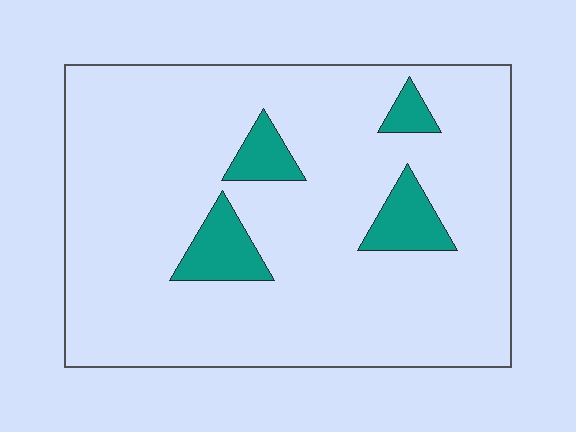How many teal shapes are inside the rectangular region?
4.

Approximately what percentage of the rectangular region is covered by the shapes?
Approximately 10%.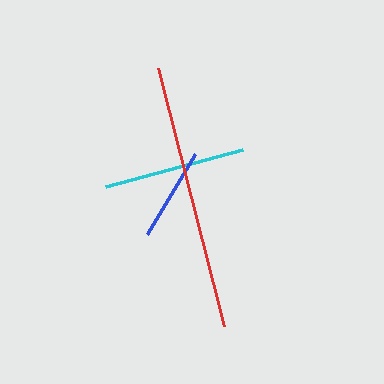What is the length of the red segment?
The red segment is approximately 266 pixels long.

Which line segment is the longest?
The red line is the longest at approximately 266 pixels.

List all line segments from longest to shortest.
From longest to shortest: red, cyan, blue.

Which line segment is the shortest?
The blue line is the shortest at approximately 93 pixels.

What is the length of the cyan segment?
The cyan segment is approximately 141 pixels long.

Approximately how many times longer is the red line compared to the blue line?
The red line is approximately 2.9 times the length of the blue line.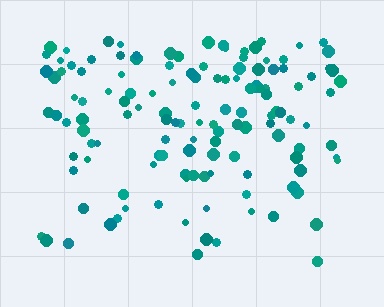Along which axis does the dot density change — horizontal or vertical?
Vertical.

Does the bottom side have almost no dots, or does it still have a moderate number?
Still a moderate number, just noticeably fewer than the top.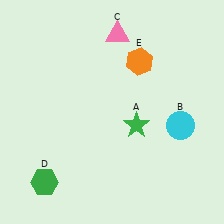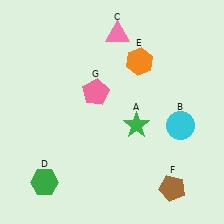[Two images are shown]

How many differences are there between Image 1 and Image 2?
There are 2 differences between the two images.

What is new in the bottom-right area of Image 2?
A brown pentagon (F) was added in the bottom-right area of Image 2.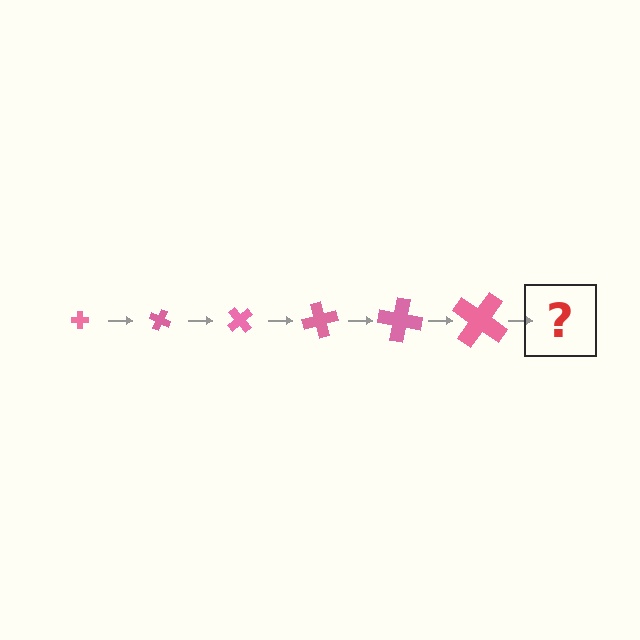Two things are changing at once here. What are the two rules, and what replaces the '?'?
The two rules are that the cross grows larger each step and it rotates 25 degrees each step. The '?' should be a cross, larger than the previous one and rotated 150 degrees from the start.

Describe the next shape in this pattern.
It should be a cross, larger than the previous one and rotated 150 degrees from the start.